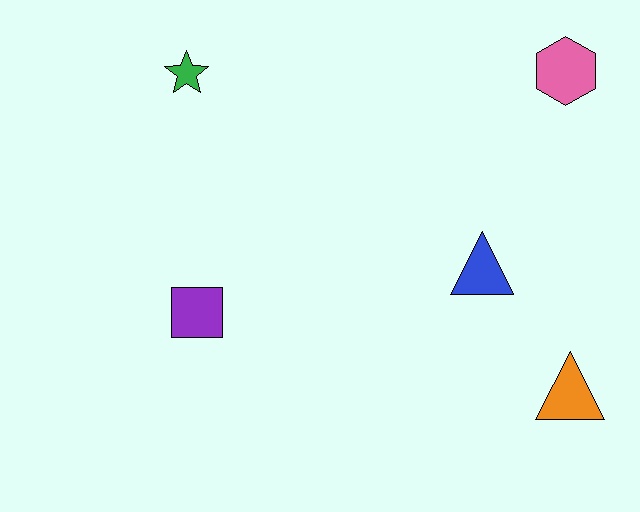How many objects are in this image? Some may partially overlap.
There are 5 objects.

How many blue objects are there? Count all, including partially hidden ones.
There is 1 blue object.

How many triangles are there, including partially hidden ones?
There are 2 triangles.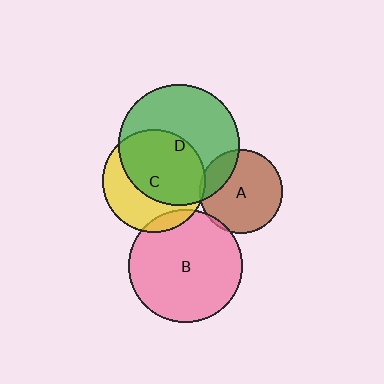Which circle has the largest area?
Circle D (green).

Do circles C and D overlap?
Yes.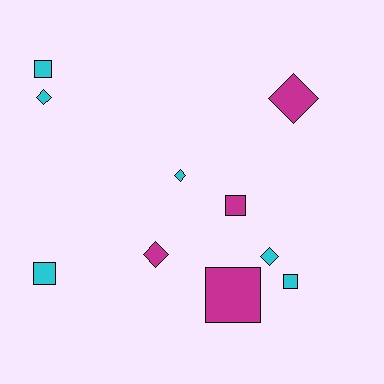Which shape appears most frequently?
Diamond, with 5 objects.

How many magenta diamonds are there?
There are 2 magenta diamonds.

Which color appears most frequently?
Cyan, with 6 objects.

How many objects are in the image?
There are 10 objects.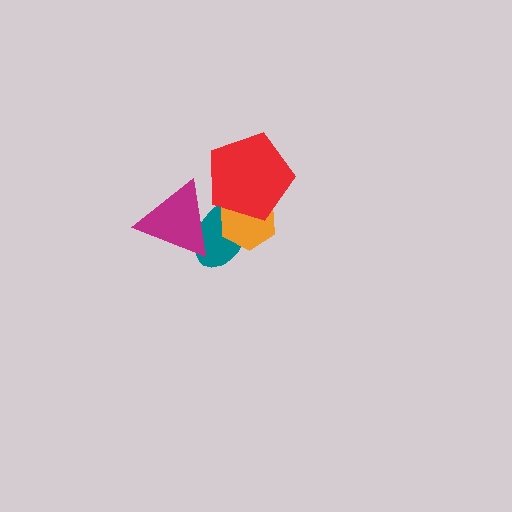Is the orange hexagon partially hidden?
Yes, it is partially covered by another shape.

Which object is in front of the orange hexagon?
The red pentagon is in front of the orange hexagon.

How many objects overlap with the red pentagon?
2 objects overlap with the red pentagon.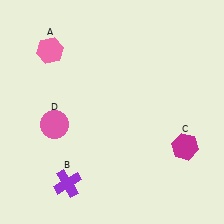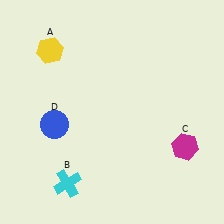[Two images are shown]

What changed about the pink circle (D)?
In Image 1, D is pink. In Image 2, it changed to blue.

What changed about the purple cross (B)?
In Image 1, B is purple. In Image 2, it changed to cyan.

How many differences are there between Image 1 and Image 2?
There are 3 differences between the two images.